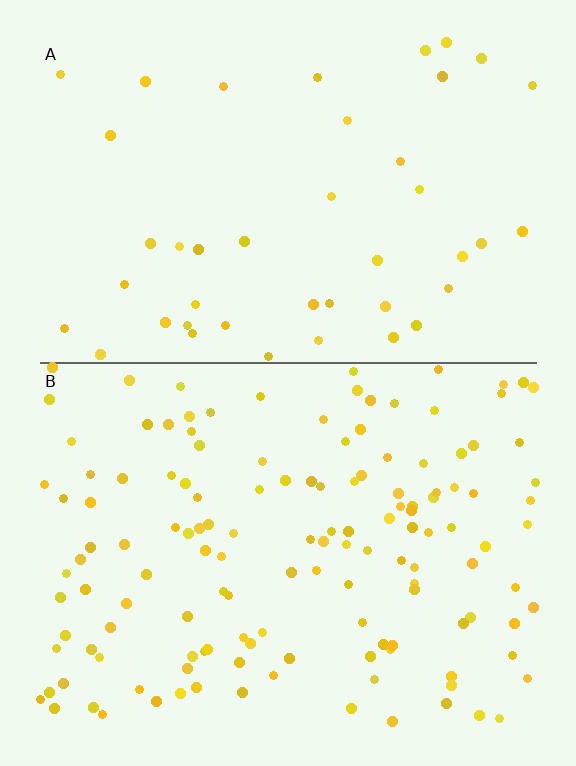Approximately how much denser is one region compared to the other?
Approximately 3.2× — region B over region A.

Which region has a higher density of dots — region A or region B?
B (the bottom).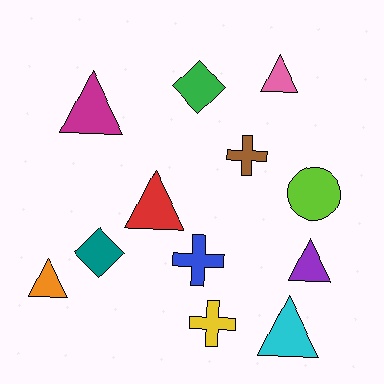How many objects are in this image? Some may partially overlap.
There are 12 objects.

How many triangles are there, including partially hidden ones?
There are 6 triangles.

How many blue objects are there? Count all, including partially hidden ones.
There is 1 blue object.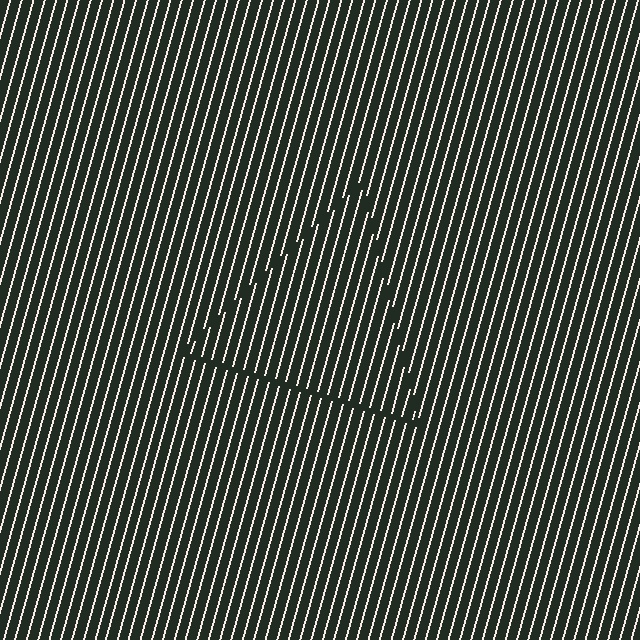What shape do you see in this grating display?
An illusory triangle. The interior of the shape contains the same grating, shifted by half a period — the contour is defined by the phase discontinuity where line-ends from the inner and outer gratings abut.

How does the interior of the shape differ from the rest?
The interior of the shape contains the same grating, shifted by half a period — the contour is defined by the phase discontinuity where line-ends from the inner and outer gratings abut.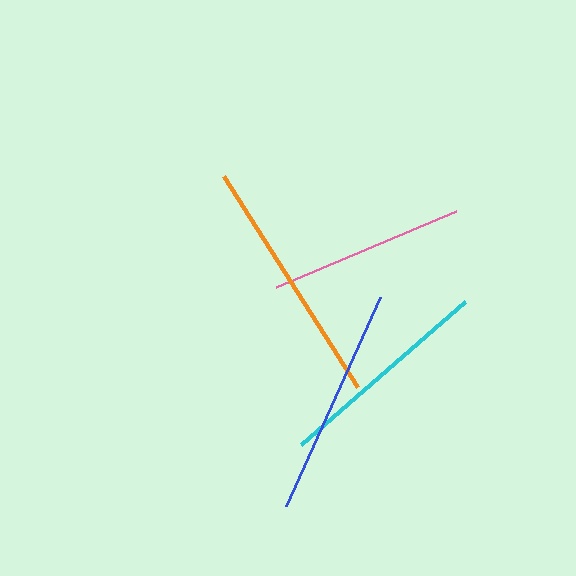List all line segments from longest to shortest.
From longest to shortest: orange, blue, cyan, pink.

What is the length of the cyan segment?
The cyan segment is approximately 217 pixels long.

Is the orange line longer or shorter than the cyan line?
The orange line is longer than the cyan line.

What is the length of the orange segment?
The orange segment is approximately 250 pixels long.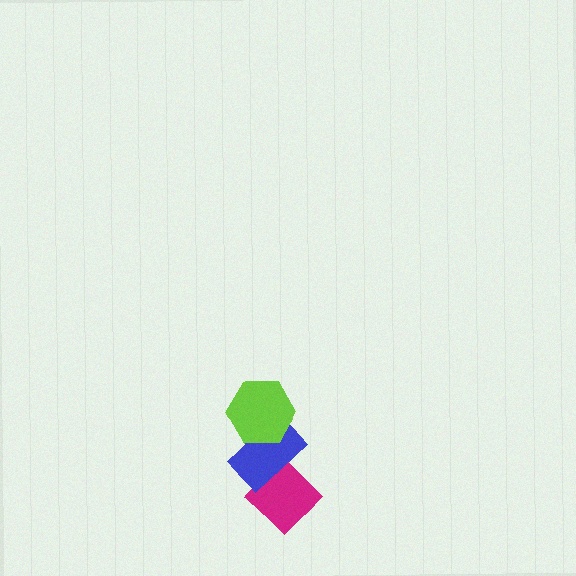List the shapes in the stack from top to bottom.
From top to bottom: the lime hexagon, the blue rectangle, the magenta diamond.